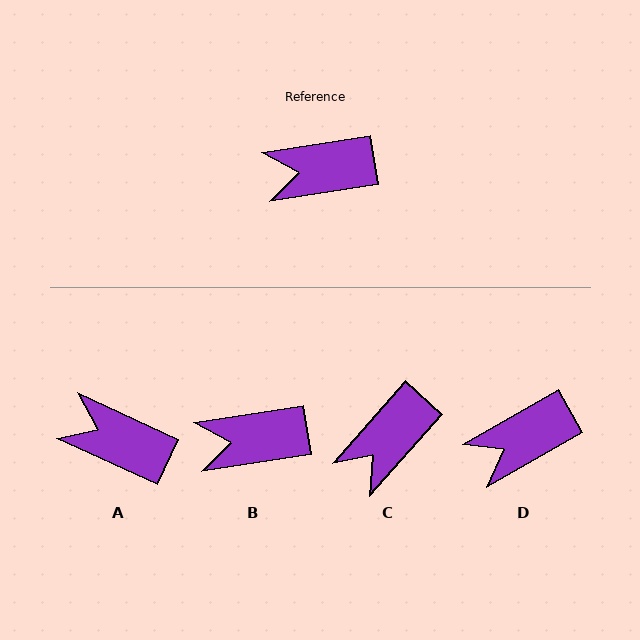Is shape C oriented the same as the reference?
No, it is off by about 39 degrees.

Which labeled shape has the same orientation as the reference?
B.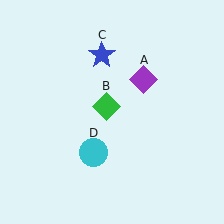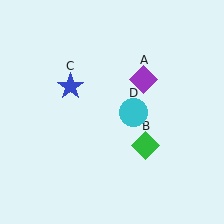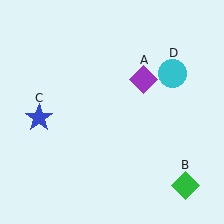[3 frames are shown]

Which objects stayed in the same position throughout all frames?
Purple diamond (object A) remained stationary.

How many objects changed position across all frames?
3 objects changed position: green diamond (object B), blue star (object C), cyan circle (object D).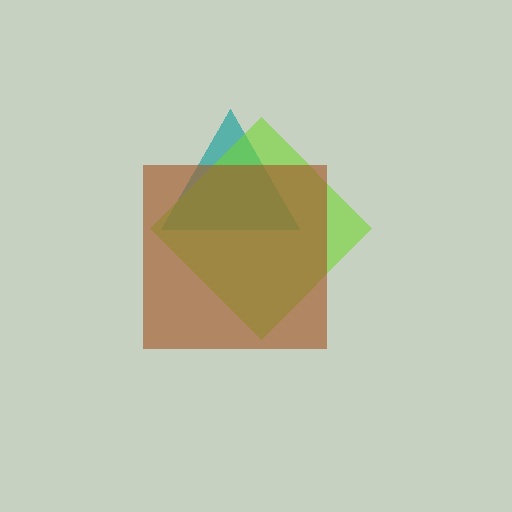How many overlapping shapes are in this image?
There are 3 overlapping shapes in the image.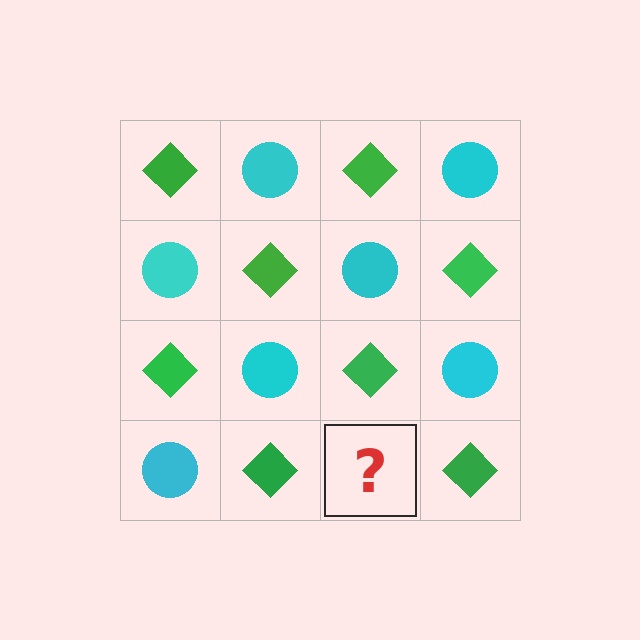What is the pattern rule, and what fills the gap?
The rule is that it alternates green diamond and cyan circle in a checkerboard pattern. The gap should be filled with a cyan circle.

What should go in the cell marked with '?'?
The missing cell should contain a cyan circle.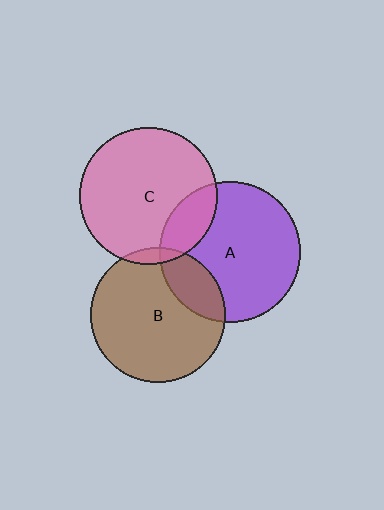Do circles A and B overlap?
Yes.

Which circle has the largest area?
Circle A (purple).